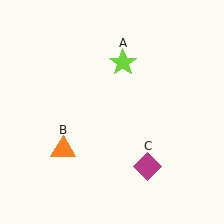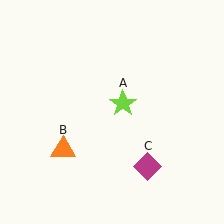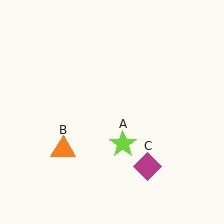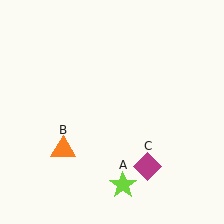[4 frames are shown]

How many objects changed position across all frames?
1 object changed position: lime star (object A).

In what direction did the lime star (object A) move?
The lime star (object A) moved down.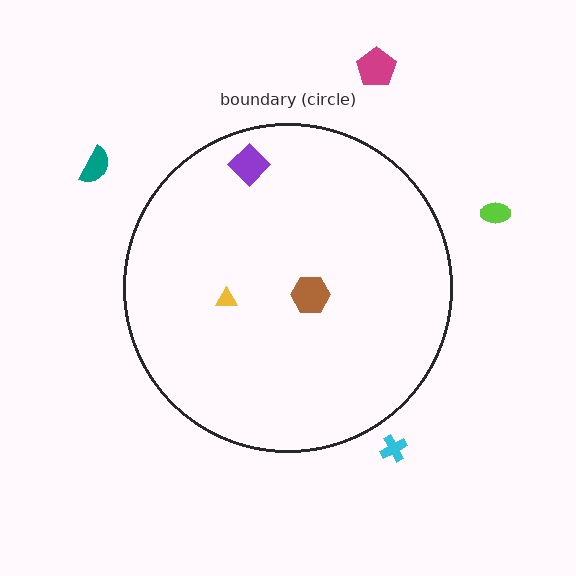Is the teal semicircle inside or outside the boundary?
Outside.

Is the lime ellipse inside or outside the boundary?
Outside.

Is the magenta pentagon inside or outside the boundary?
Outside.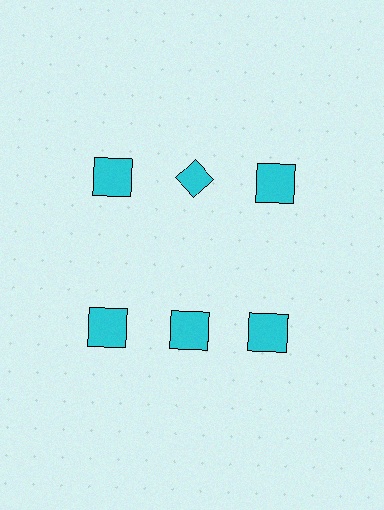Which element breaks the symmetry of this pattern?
The cyan diamond in the top row, second from left column breaks the symmetry. All other shapes are cyan squares.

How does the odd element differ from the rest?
It has a different shape: diamond instead of square.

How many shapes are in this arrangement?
There are 6 shapes arranged in a grid pattern.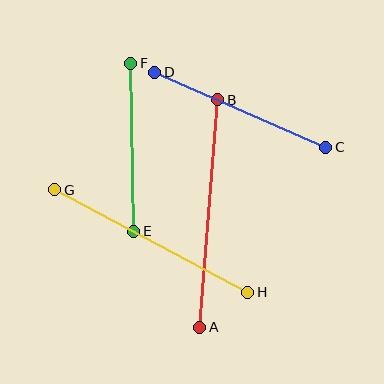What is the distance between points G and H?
The distance is approximately 218 pixels.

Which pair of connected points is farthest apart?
Points A and B are farthest apart.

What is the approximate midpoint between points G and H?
The midpoint is at approximately (151, 241) pixels.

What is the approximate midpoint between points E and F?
The midpoint is at approximately (132, 147) pixels.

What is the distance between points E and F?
The distance is approximately 168 pixels.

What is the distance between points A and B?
The distance is approximately 228 pixels.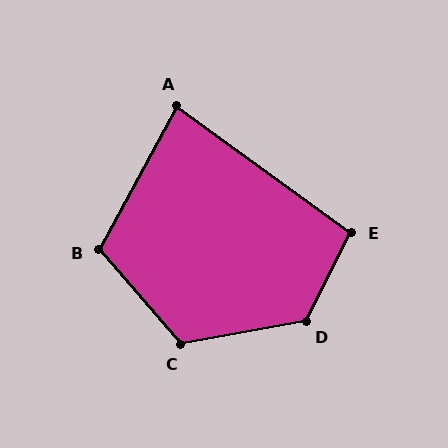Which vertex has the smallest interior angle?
A, at approximately 82 degrees.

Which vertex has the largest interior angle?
D, at approximately 127 degrees.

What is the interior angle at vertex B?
Approximately 111 degrees (obtuse).